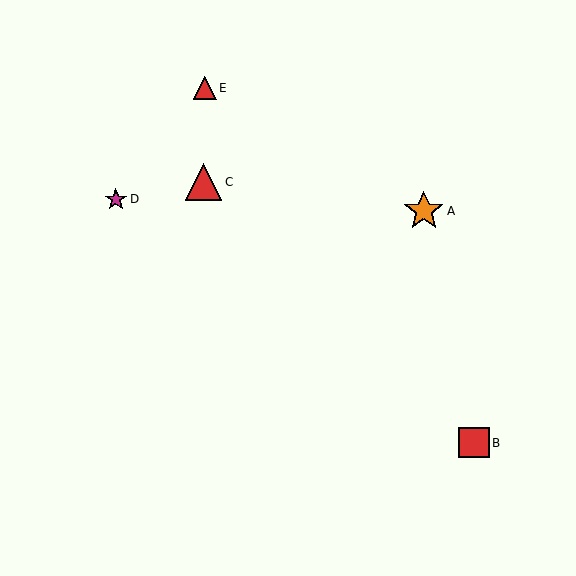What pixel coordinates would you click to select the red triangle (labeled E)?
Click at (205, 88) to select the red triangle E.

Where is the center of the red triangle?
The center of the red triangle is at (205, 88).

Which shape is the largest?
The orange star (labeled A) is the largest.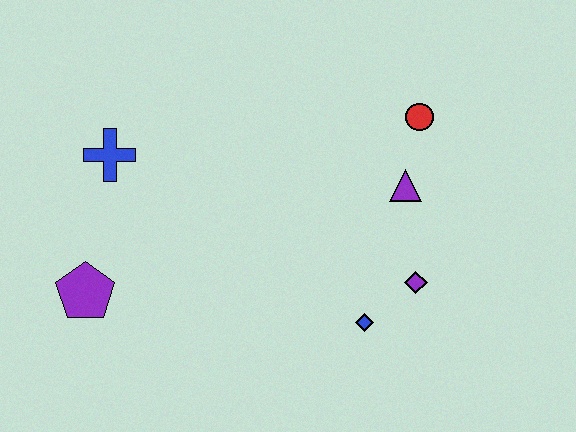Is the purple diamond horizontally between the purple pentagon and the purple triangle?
No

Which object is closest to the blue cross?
The purple pentagon is closest to the blue cross.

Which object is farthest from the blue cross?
The purple diamond is farthest from the blue cross.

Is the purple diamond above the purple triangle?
No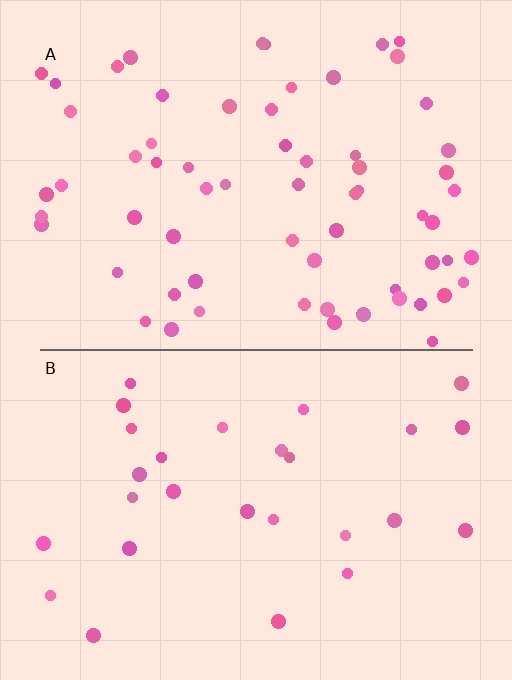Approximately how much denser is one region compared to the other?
Approximately 2.3× — region A over region B.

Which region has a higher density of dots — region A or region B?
A (the top).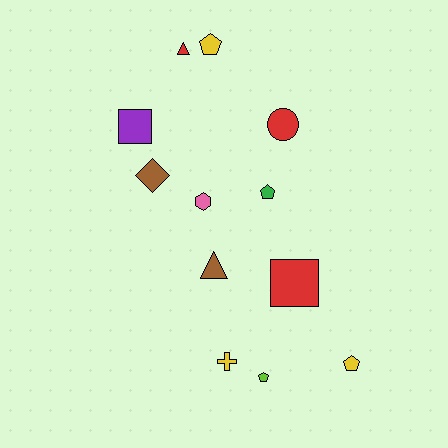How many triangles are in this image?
There are 2 triangles.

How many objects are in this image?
There are 12 objects.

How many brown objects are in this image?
There are 2 brown objects.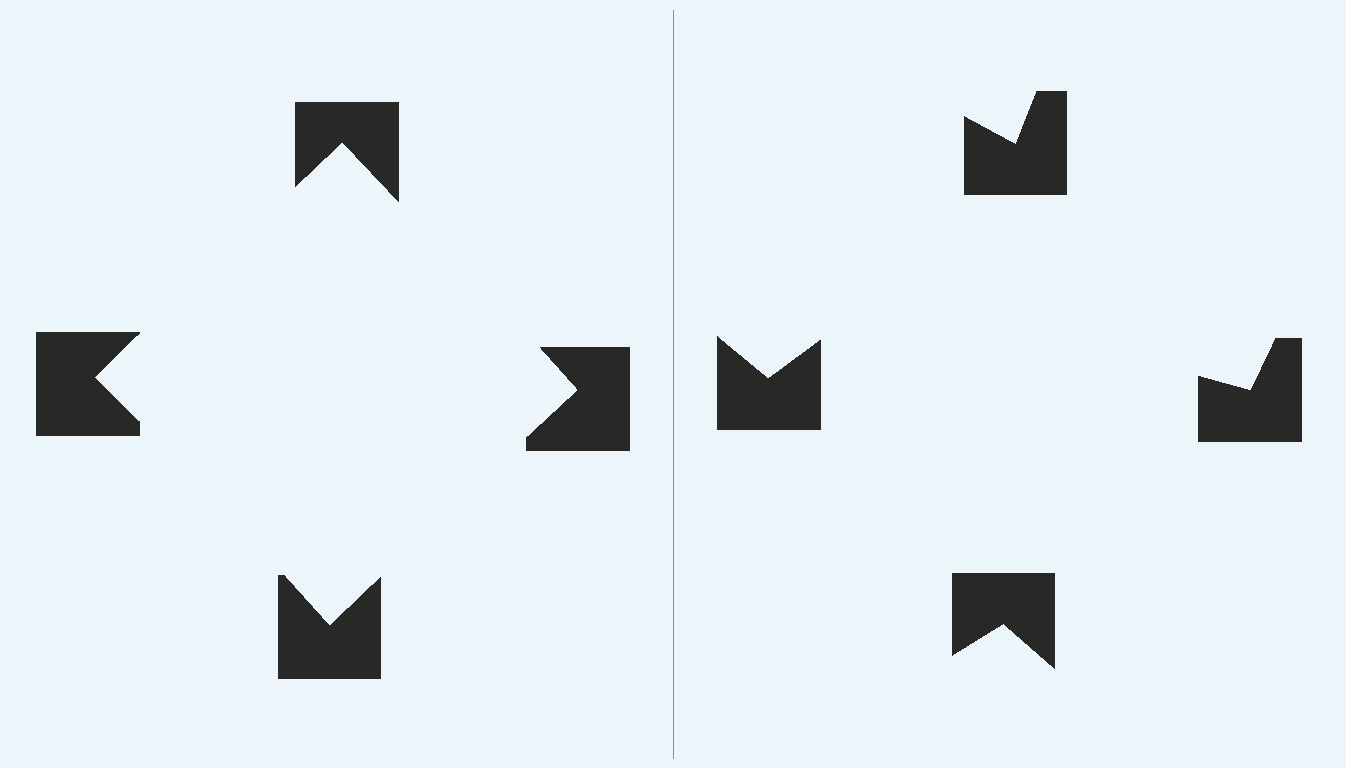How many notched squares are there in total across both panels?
8 — 4 on each side.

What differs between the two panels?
The notched squares are positioned identically on both sides; only the wedge orientations differ. On the left they align to a square; on the right they are misaligned.